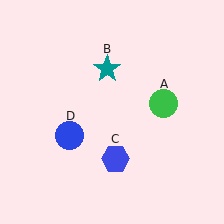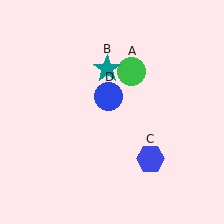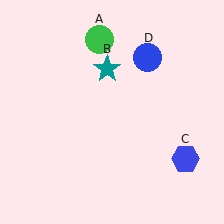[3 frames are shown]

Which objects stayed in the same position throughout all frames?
Teal star (object B) remained stationary.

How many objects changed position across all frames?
3 objects changed position: green circle (object A), blue hexagon (object C), blue circle (object D).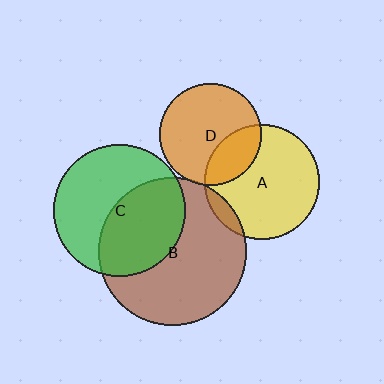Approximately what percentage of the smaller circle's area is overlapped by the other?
Approximately 10%.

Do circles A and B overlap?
Yes.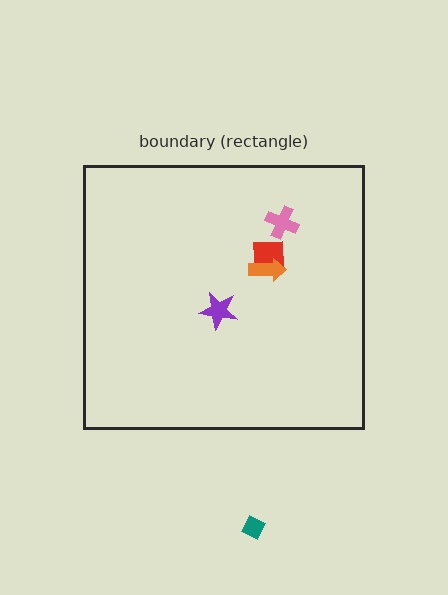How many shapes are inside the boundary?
4 inside, 1 outside.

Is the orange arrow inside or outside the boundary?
Inside.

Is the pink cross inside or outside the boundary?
Inside.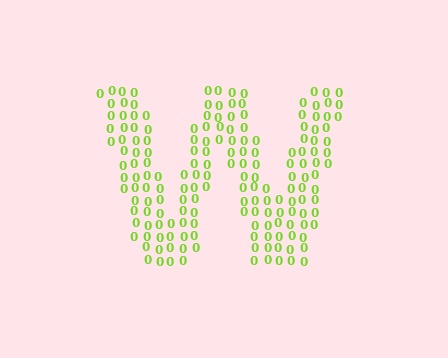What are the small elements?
The small elements are digit 0's.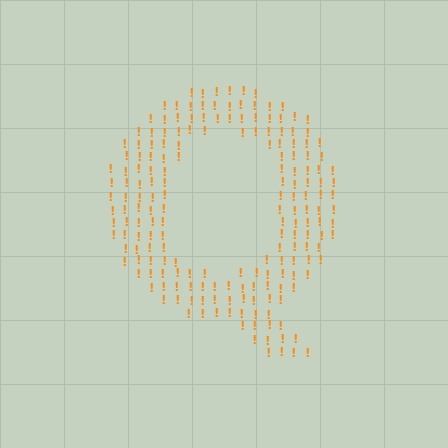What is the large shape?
The large shape is the letter Q.